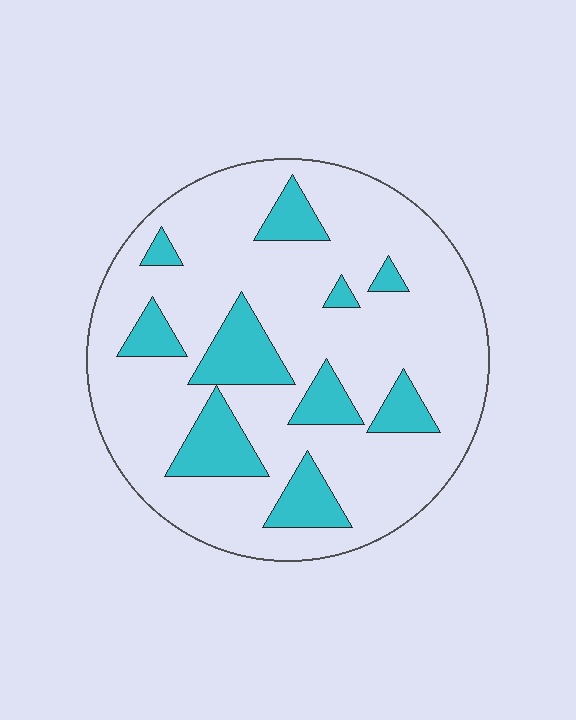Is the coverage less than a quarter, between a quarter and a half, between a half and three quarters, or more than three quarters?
Less than a quarter.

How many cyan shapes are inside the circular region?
10.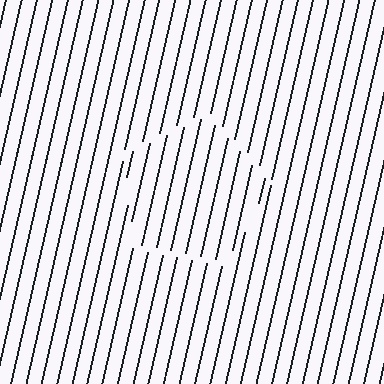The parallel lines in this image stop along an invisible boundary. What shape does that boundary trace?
An illusory pentagon. The interior of the shape contains the same grating, shifted by half a period — the contour is defined by the phase discontinuity where line-ends from the inner and outer gratings abut.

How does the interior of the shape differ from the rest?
The interior of the shape contains the same grating, shifted by half a period — the contour is defined by the phase discontinuity where line-ends from the inner and outer gratings abut.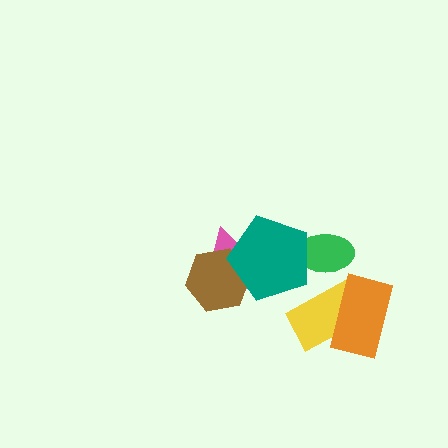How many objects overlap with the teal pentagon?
3 objects overlap with the teal pentagon.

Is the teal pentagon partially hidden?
No, no other shape covers it.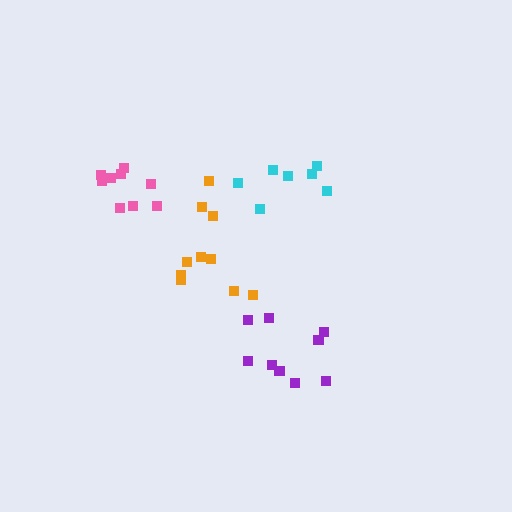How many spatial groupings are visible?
There are 4 spatial groupings.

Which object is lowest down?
The purple cluster is bottommost.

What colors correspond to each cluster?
The clusters are colored: orange, cyan, purple, pink.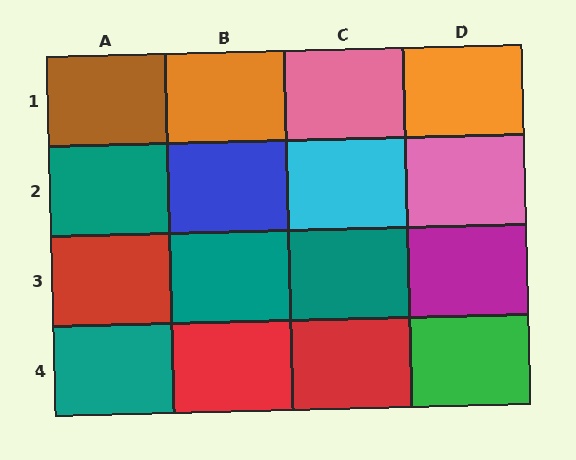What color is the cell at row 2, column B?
Blue.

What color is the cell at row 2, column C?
Cyan.